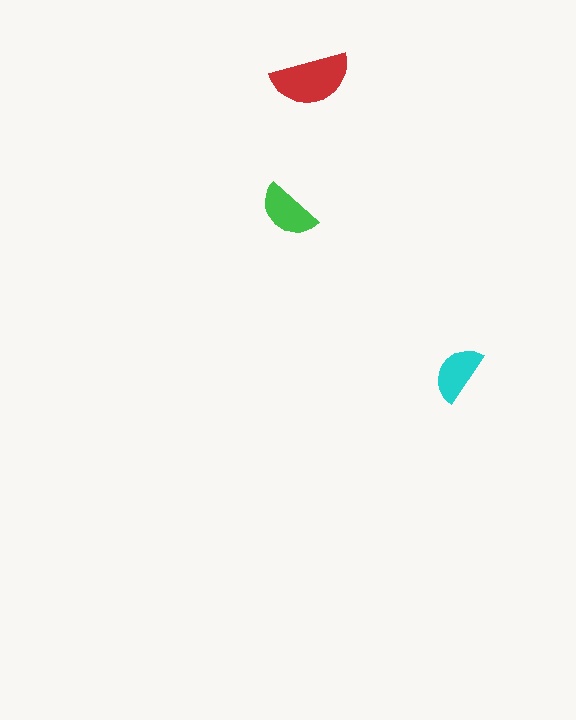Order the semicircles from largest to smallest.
the red one, the green one, the cyan one.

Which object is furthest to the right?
The cyan semicircle is rightmost.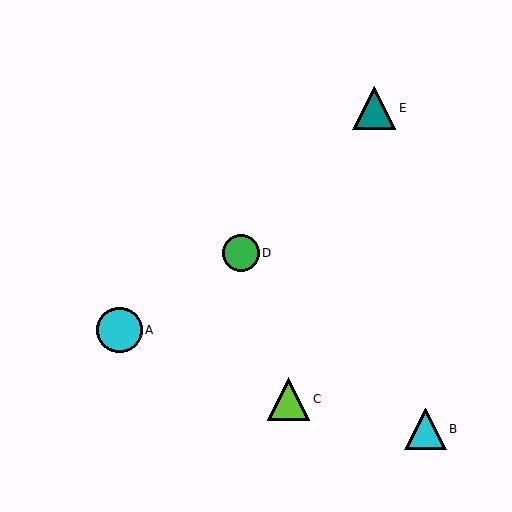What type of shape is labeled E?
Shape E is a teal triangle.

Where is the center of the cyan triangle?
The center of the cyan triangle is at (425, 429).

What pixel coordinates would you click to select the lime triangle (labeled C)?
Click at (289, 399) to select the lime triangle C.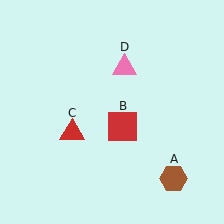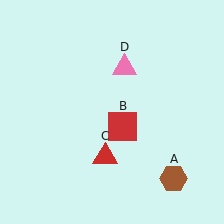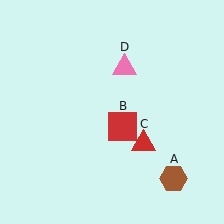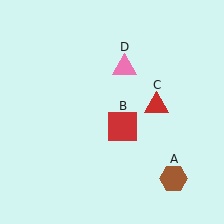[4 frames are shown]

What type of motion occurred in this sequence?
The red triangle (object C) rotated counterclockwise around the center of the scene.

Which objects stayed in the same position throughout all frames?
Brown hexagon (object A) and red square (object B) and pink triangle (object D) remained stationary.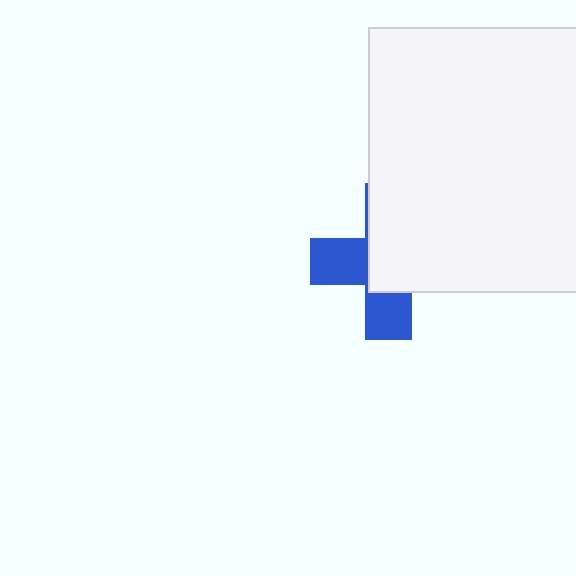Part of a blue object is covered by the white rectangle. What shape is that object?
It is a cross.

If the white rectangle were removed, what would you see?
You would see the complete blue cross.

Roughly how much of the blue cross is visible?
A small part of it is visible (roughly 40%).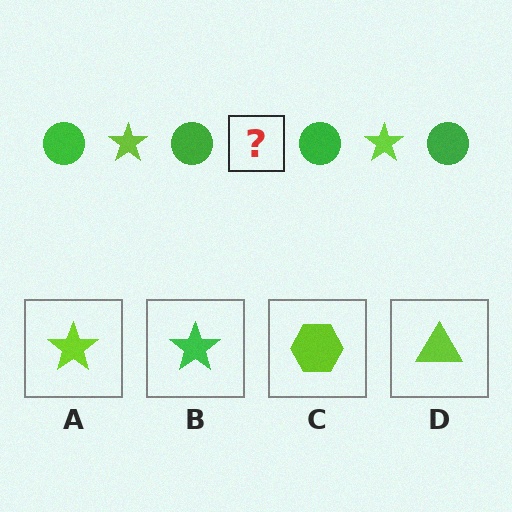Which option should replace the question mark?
Option A.